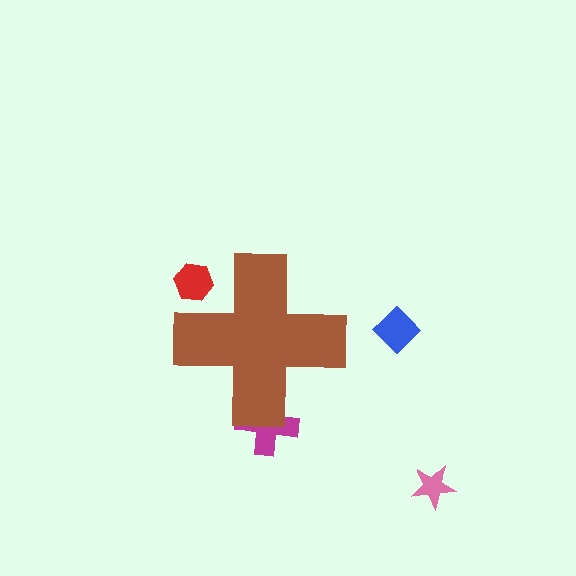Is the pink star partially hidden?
No, the pink star is fully visible.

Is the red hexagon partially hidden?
Yes, the red hexagon is partially hidden behind the brown cross.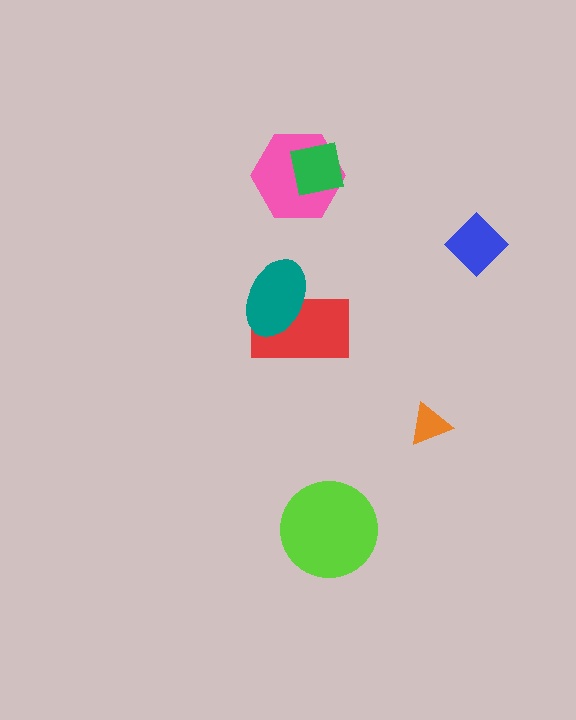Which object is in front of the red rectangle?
The teal ellipse is in front of the red rectangle.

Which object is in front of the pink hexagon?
The green square is in front of the pink hexagon.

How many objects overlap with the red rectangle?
1 object overlaps with the red rectangle.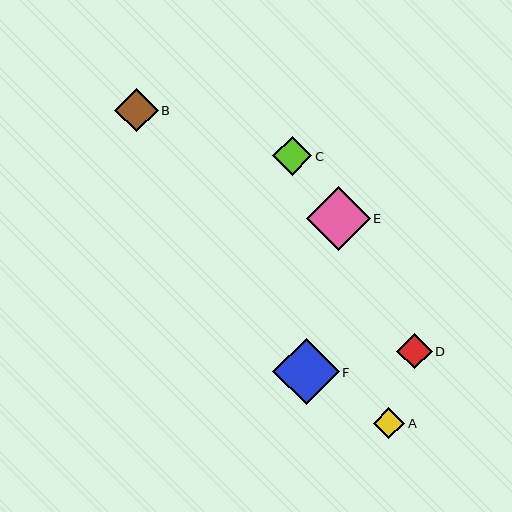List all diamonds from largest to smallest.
From largest to smallest: F, E, B, C, D, A.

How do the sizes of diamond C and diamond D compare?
Diamond C and diamond D are approximately the same size.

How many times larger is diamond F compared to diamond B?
Diamond F is approximately 1.5 times the size of diamond B.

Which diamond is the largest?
Diamond F is the largest with a size of approximately 66 pixels.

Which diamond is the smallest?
Diamond A is the smallest with a size of approximately 31 pixels.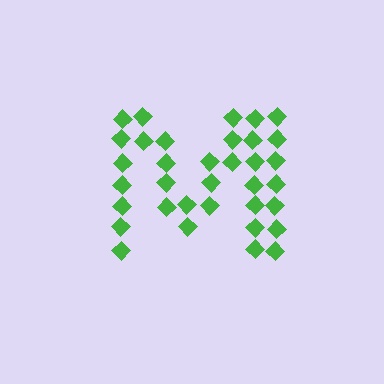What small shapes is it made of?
It is made of small diamonds.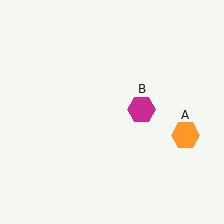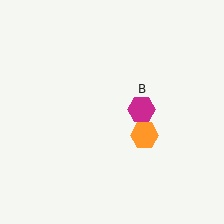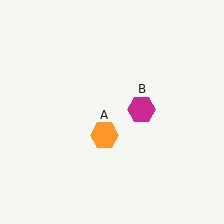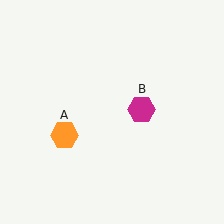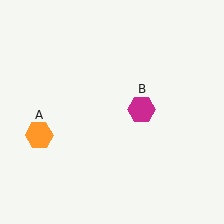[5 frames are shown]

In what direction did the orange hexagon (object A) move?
The orange hexagon (object A) moved left.